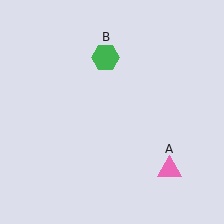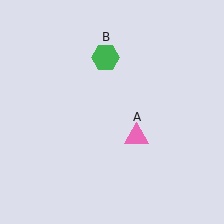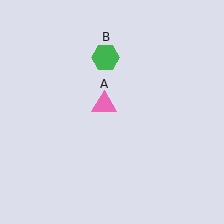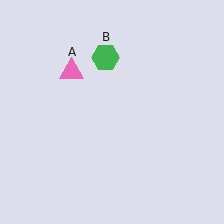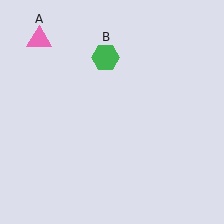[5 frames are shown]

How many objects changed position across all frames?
1 object changed position: pink triangle (object A).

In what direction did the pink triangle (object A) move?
The pink triangle (object A) moved up and to the left.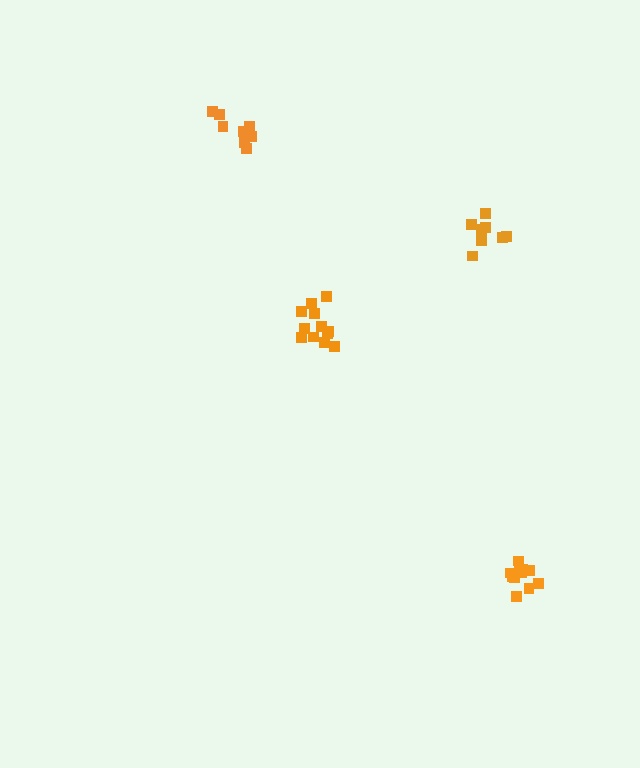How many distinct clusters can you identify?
There are 4 distinct clusters.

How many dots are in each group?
Group 1: 12 dots, Group 2: 11 dots, Group 3: 8 dots, Group 4: 8 dots (39 total).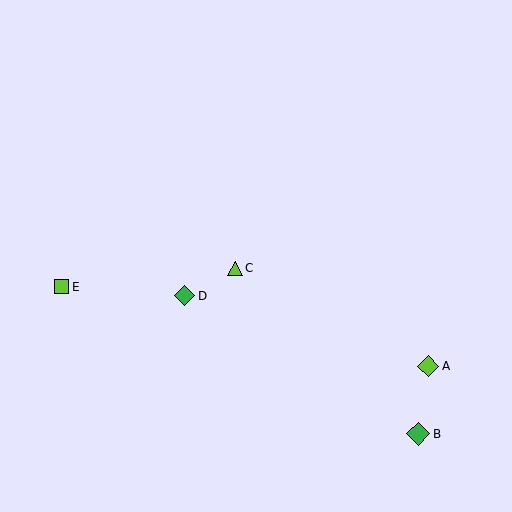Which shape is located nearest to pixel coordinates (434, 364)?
The lime diamond (labeled A) at (428, 366) is nearest to that location.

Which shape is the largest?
The green diamond (labeled B) is the largest.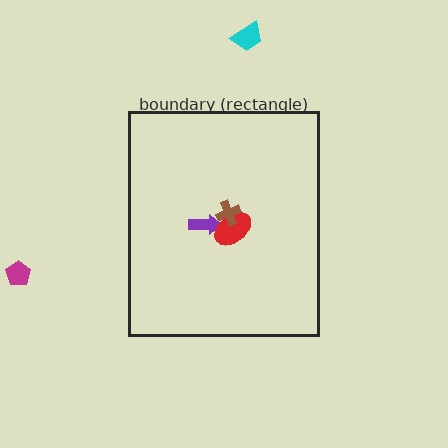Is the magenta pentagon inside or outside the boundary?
Outside.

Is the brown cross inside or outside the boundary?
Inside.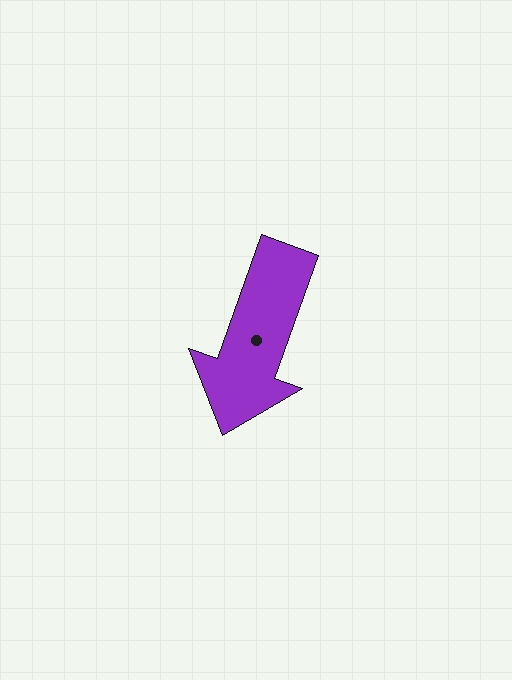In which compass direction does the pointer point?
South.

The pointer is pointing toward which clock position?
Roughly 7 o'clock.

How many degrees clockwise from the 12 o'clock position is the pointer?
Approximately 199 degrees.